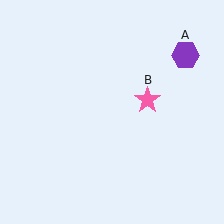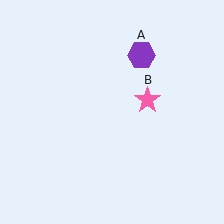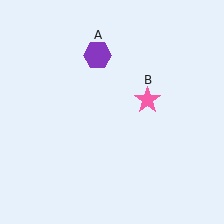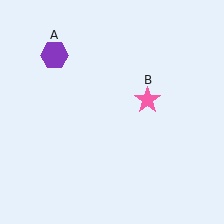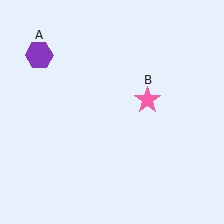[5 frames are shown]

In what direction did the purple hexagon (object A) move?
The purple hexagon (object A) moved left.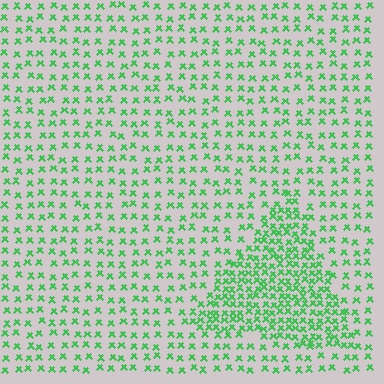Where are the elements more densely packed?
The elements are more densely packed inside the triangle boundary.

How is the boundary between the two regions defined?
The boundary is defined by a change in element density (approximately 2.2x ratio). All elements are the same color, size, and shape.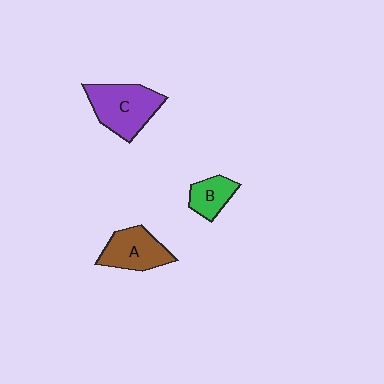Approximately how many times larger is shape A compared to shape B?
Approximately 1.6 times.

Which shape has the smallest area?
Shape B (green).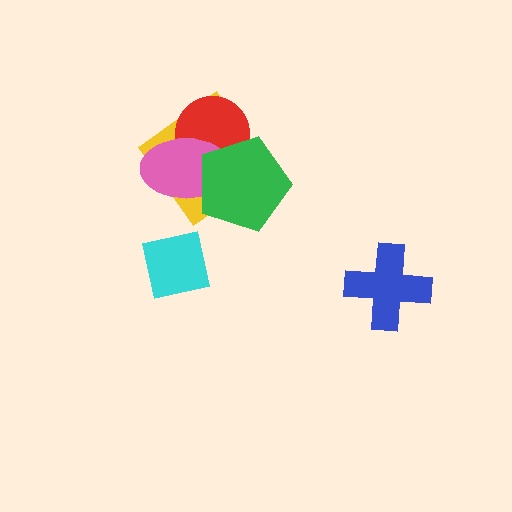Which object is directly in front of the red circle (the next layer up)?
The pink ellipse is directly in front of the red circle.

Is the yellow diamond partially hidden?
Yes, it is partially covered by another shape.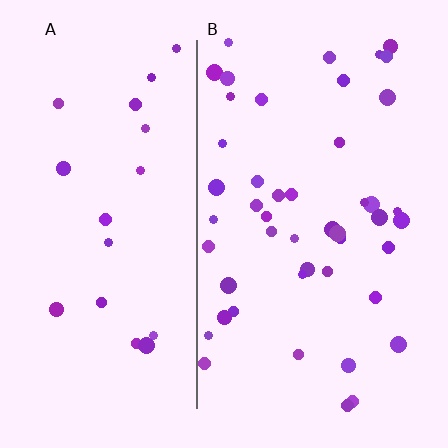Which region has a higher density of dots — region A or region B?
B (the right).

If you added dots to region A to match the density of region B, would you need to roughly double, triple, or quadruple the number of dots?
Approximately double.